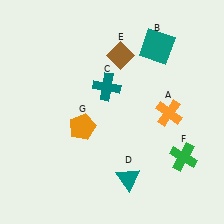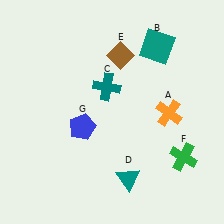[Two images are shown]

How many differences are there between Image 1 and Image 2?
There is 1 difference between the two images.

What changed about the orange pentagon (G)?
In Image 1, G is orange. In Image 2, it changed to blue.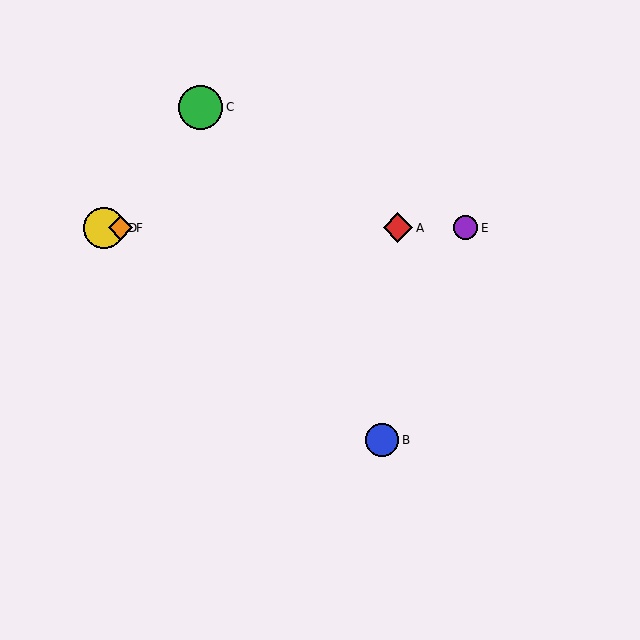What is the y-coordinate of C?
Object C is at y≈107.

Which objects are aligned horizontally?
Objects A, D, E, F are aligned horizontally.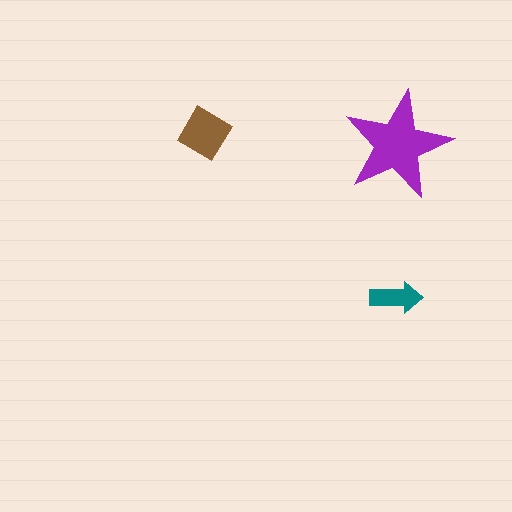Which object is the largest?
The purple star.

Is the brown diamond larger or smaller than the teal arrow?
Larger.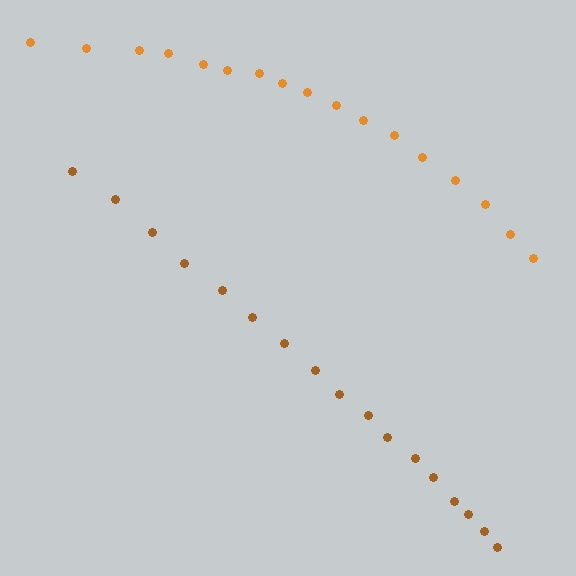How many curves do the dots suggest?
There are 2 distinct paths.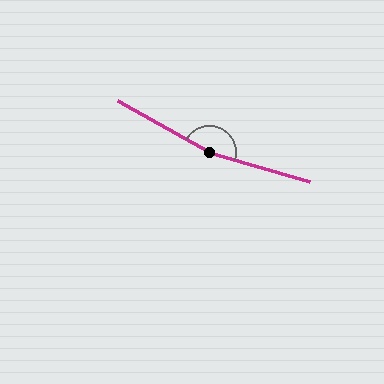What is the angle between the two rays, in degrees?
Approximately 167 degrees.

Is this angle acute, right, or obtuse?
It is obtuse.